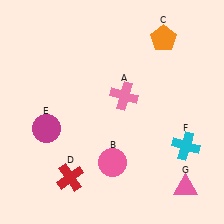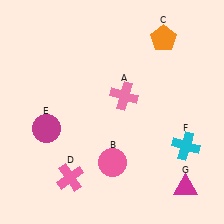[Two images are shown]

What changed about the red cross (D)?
In Image 1, D is red. In Image 2, it changed to pink.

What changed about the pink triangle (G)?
In Image 1, G is pink. In Image 2, it changed to magenta.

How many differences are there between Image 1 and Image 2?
There are 2 differences between the two images.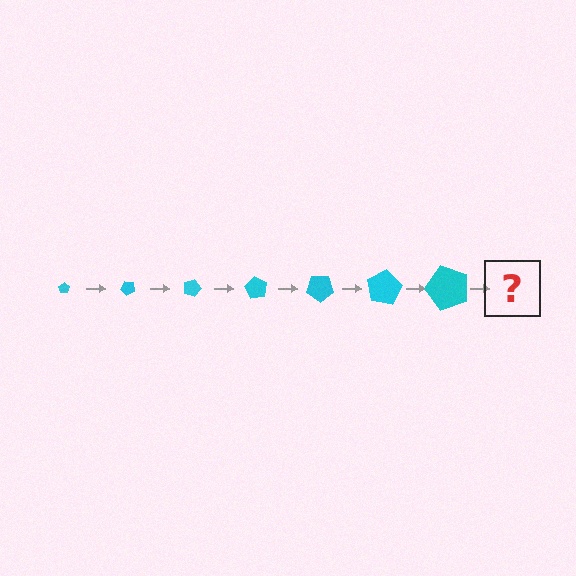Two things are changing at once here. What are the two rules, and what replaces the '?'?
The two rules are that the pentagon grows larger each step and it rotates 45 degrees each step. The '?' should be a pentagon, larger than the previous one and rotated 315 degrees from the start.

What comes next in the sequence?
The next element should be a pentagon, larger than the previous one and rotated 315 degrees from the start.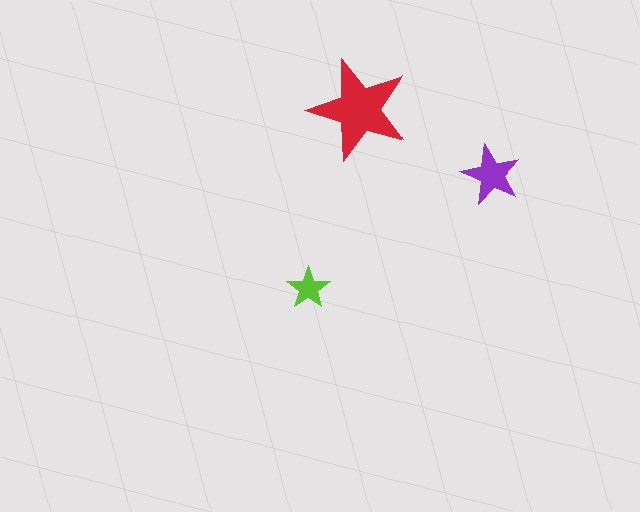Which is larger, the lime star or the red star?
The red one.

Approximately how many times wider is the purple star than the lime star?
About 1.5 times wider.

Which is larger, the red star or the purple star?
The red one.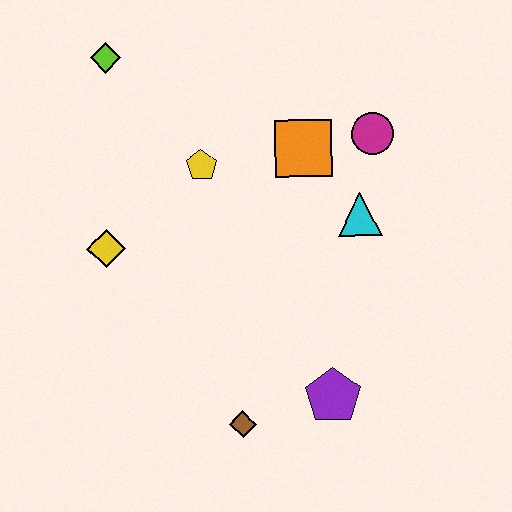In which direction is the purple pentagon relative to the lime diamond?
The purple pentagon is below the lime diamond.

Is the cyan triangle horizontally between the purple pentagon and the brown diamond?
No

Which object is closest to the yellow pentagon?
The orange square is closest to the yellow pentagon.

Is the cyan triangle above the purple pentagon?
Yes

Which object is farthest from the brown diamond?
The lime diamond is farthest from the brown diamond.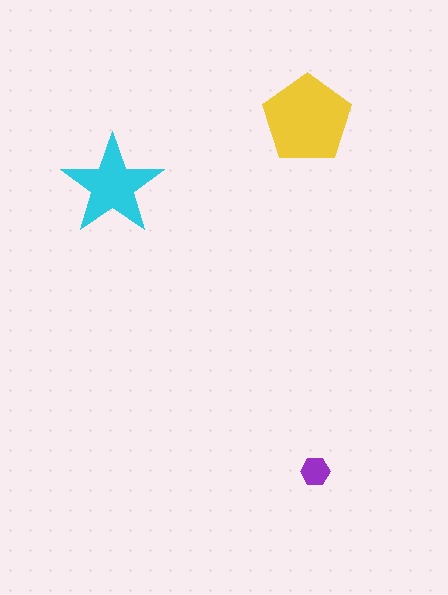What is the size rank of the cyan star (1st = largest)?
2nd.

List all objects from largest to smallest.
The yellow pentagon, the cyan star, the purple hexagon.